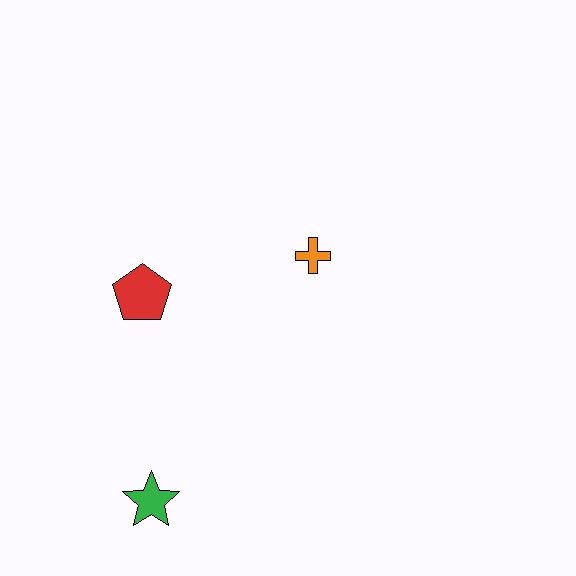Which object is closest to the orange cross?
The red pentagon is closest to the orange cross.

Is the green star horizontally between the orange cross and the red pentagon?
Yes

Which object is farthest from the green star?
The orange cross is farthest from the green star.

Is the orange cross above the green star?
Yes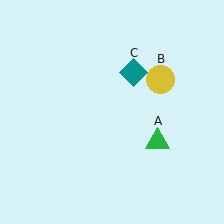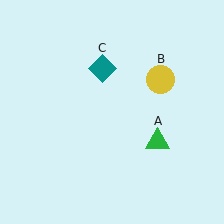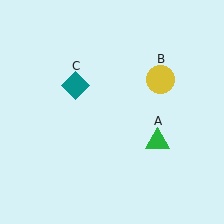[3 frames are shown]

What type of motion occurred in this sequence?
The teal diamond (object C) rotated counterclockwise around the center of the scene.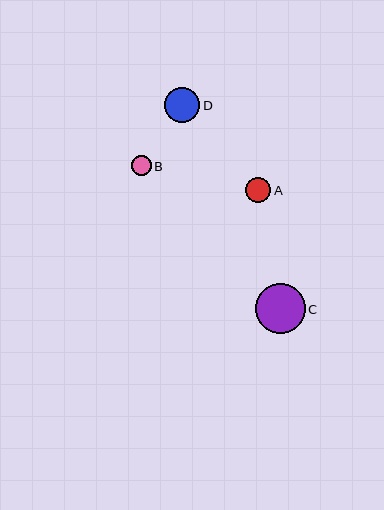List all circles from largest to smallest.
From largest to smallest: C, D, A, B.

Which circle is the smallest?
Circle B is the smallest with a size of approximately 20 pixels.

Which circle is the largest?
Circle C is the largest with a size of approximately 50 pixels.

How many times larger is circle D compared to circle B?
Circle D is approximately 1.7 times the size of circle B.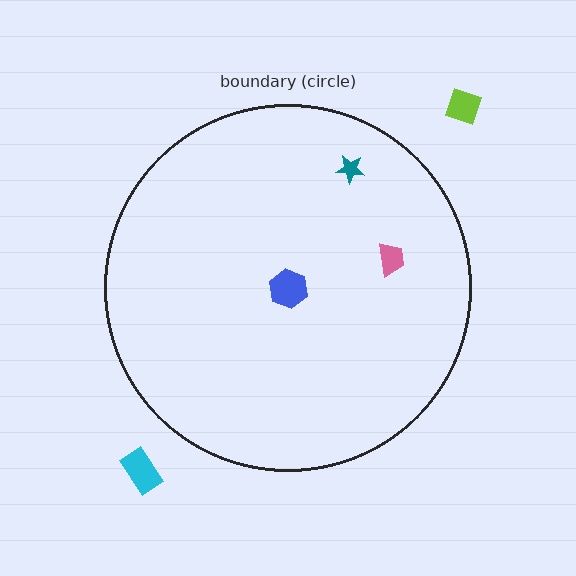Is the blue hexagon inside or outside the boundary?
Inside.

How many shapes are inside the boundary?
3 inside, 2 outside.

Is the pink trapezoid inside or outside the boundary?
Inside.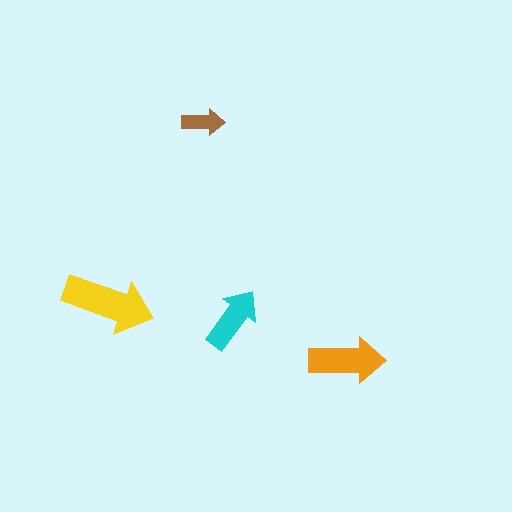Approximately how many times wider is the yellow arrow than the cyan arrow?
About 1.5 times wider.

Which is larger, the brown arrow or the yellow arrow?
The yellow one.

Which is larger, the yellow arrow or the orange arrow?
The yellow one.